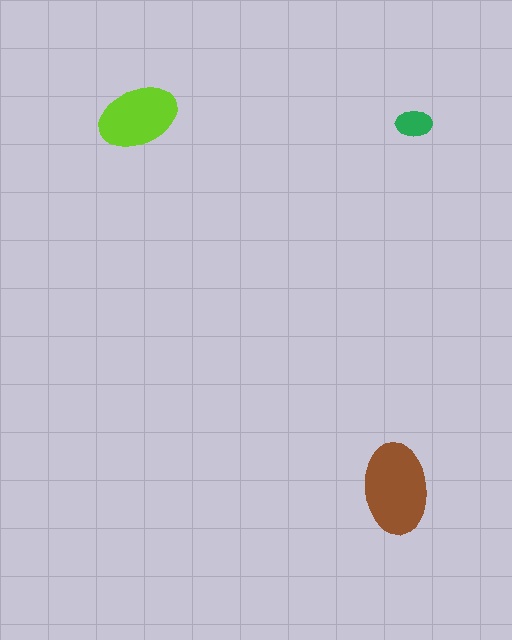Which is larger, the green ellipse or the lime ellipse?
The lime one.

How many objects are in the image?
There are 3 objects in the image.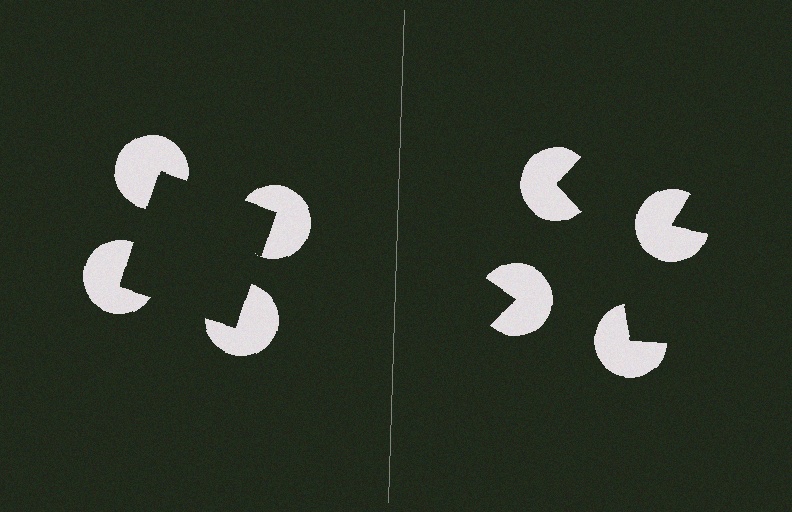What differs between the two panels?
The pac-man discs are positioned identically on both sides; only the wedge orientations differ. On the left they align to a square; on the right they are misaligned.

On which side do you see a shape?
An illusory square appears on the left side. On the right side the wedge cuts are rotated, so no coherent shape forms.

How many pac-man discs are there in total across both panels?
8 — 4 on each side.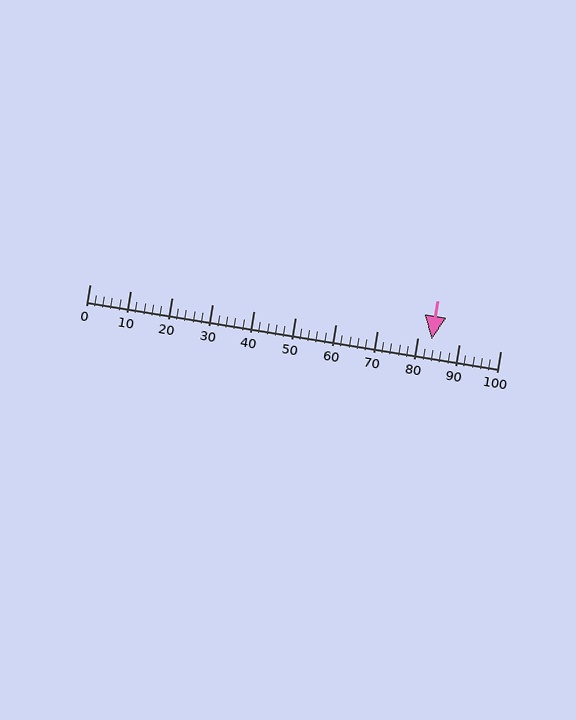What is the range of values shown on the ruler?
The ruler shows values from 0 to 100.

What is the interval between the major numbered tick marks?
The major tick marks are spaced 10 units apart.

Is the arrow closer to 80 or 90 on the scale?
The arrow is closer to 80.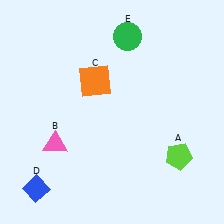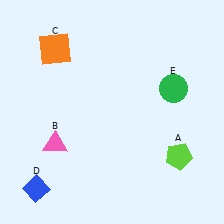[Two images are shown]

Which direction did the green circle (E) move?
The green circle (E) moved down.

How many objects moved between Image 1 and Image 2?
2 objects moved between the two images.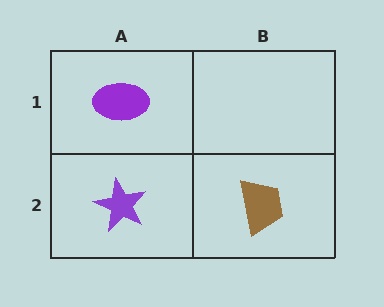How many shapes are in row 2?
2 shapes.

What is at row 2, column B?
A brown trapezoid.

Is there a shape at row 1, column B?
No, that cell is empty.